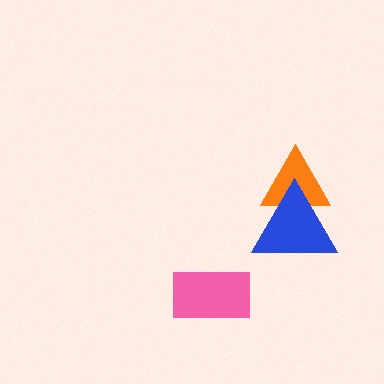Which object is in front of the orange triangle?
The blue triangle is in front of the orange triangle.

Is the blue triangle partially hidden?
No, no other shape covers it.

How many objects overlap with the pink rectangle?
0 objects overlap with the pink rectangle.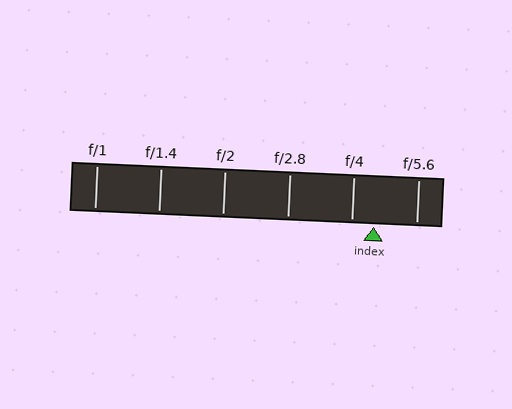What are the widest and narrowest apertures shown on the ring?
The widest aperture shown is f/1 and the narrowest is f/5.6.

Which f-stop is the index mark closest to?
The index mark is closest to f/4.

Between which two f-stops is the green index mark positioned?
The index mark is between f/4 and f/5.6.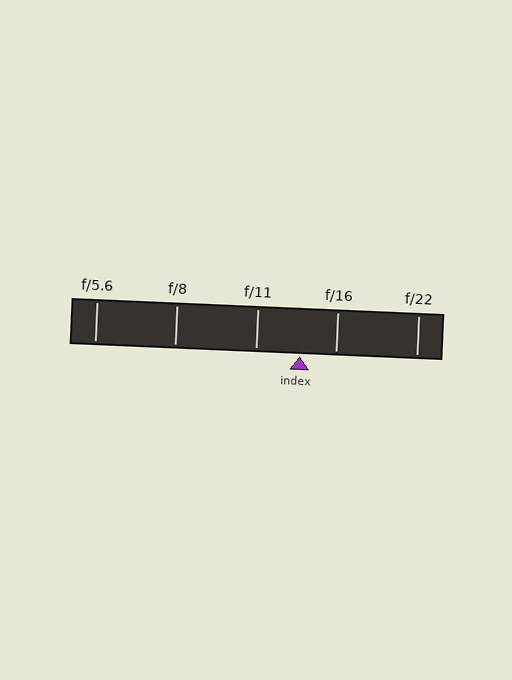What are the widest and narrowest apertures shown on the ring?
The widest aperture shown is f/5.6 and the narrowest is f/22.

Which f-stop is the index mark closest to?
The index mark is closest to f/16.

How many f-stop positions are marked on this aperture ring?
There are 5 f-stop positions marked.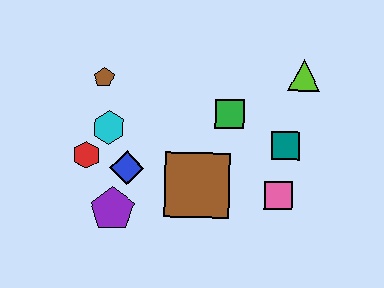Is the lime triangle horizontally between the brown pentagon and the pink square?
No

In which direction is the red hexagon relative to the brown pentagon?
The red hexagon is below the brown pentagon.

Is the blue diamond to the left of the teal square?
Yes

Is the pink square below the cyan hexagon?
Yes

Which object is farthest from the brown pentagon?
The pink square is farthest from the brown pentagon.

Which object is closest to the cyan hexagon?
The red hexagon is closest to the cyan hexagon.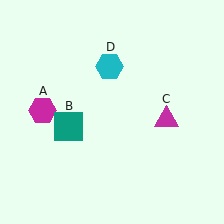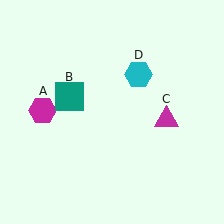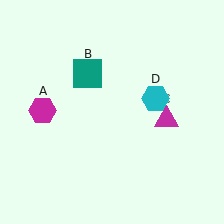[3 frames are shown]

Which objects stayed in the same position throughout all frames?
Magenta hexagon (object A) and magenta triangle (object C) remained stationary.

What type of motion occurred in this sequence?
The teal square (object B), cyan hexagon (object D) rotated clockwise around the center of the scene.